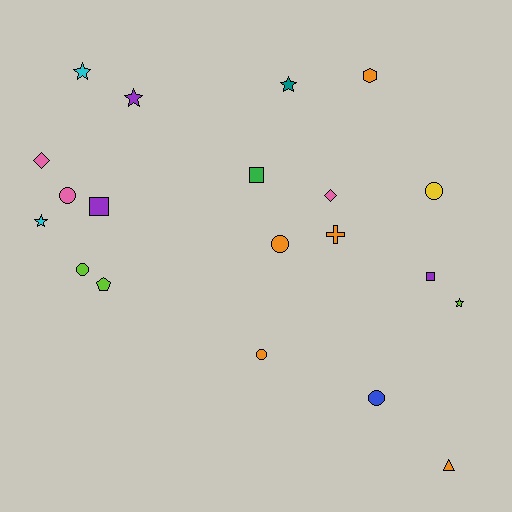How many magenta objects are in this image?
There are no magenta objects.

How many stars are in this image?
There are 5 stars.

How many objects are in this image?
There are 20 objects.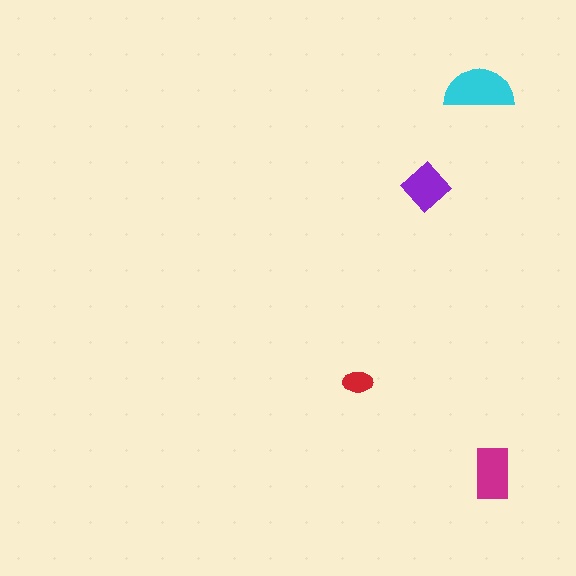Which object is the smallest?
The red ellipse.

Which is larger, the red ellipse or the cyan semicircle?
The cyan semicircle.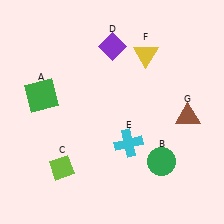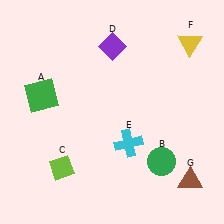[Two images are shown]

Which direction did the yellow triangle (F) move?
The yellow triangle (F) moved right.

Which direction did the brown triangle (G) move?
The brown triangle (G) moved down.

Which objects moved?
The objects that moved are: the yellow triangle (F), the brown triangle (G).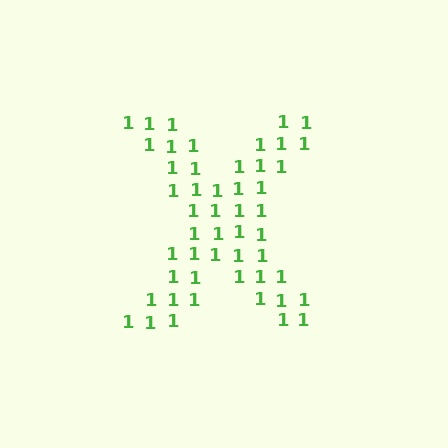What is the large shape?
The large shape is the letter X.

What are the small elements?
The small elements are digit 1's.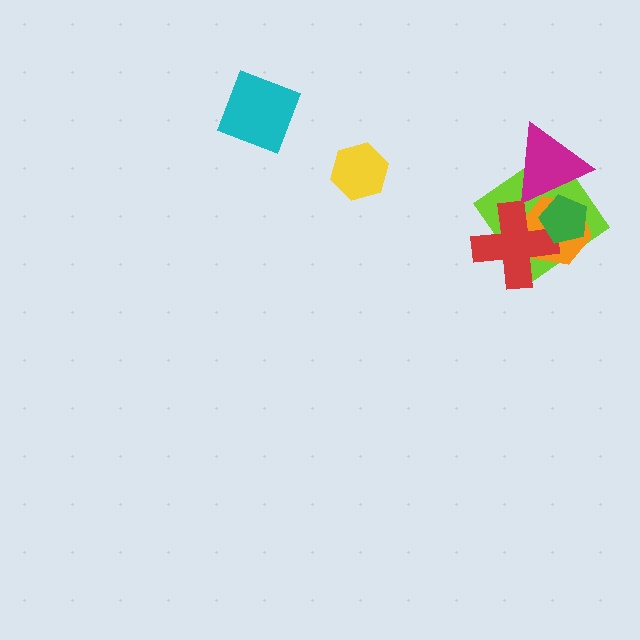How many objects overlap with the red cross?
3 objects overlap with the red cross.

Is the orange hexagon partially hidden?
Yes, it is partially covered by another shape.